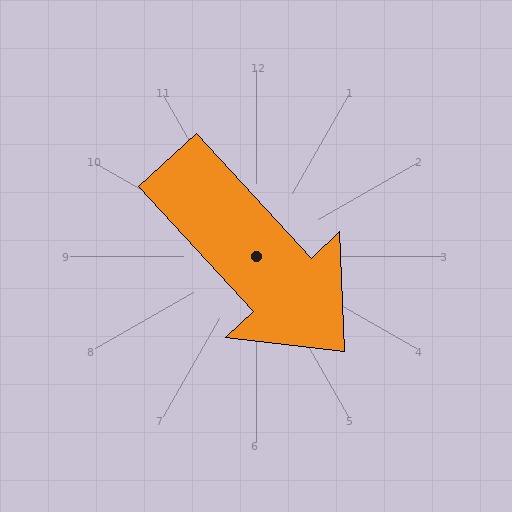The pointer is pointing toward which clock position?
Roughly 5 o'clock.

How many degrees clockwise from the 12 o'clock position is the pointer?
Approximately 137 degrees.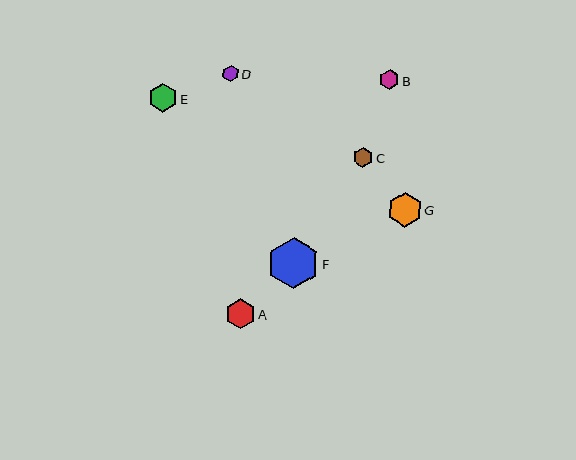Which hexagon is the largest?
Hexagon F is the largest with a size of approximately 51 pixels.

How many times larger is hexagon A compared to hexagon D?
Hexagon A is approximately 1.8 times the size of hexagon D.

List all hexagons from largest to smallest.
From largest to smallest: F, G, A, E, B, C, D.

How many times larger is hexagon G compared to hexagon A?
Hexagon G is approximately 1.2 times the size of hexagon A.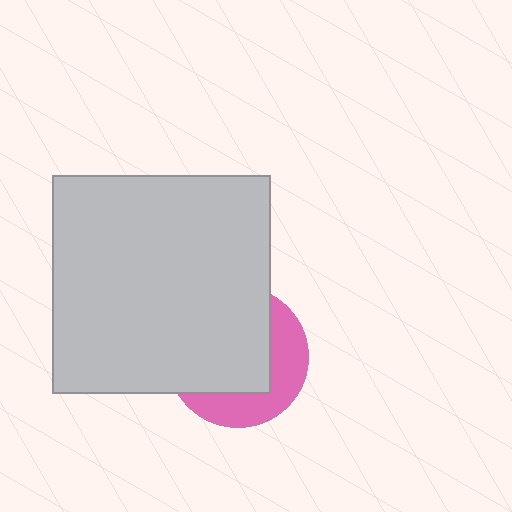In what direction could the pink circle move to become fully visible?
The pink circle could move toward the lower-right. That would shift it out from behind the light gray square entirely.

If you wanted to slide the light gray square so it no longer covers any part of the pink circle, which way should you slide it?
Slide it toward the upper-left — that is the most direct way to separate the two shapes.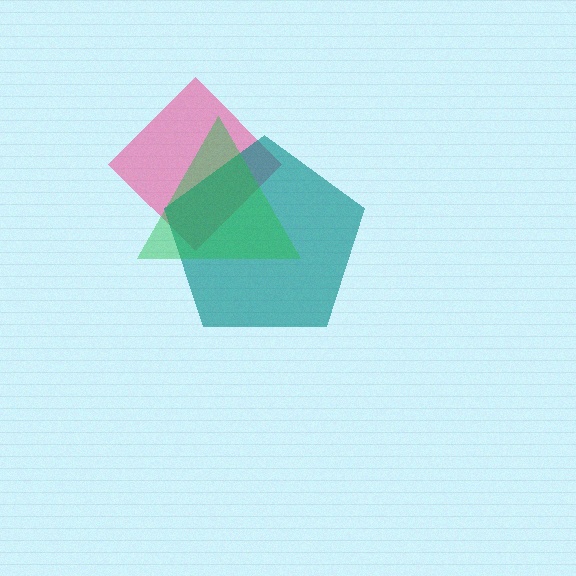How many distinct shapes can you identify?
There are 3 distinct shapes: a pink diamond, a teal pentagon, a green triangle.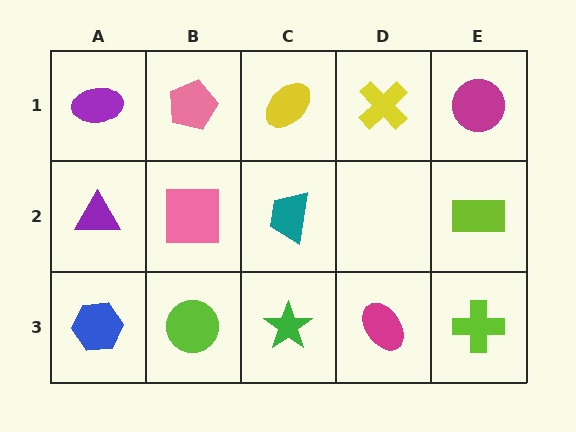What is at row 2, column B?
A pink square.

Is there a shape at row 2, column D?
No, that cell is empty.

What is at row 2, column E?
A lime rectangle.